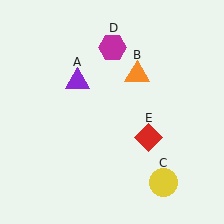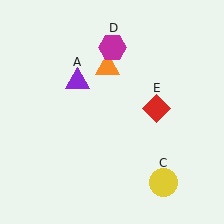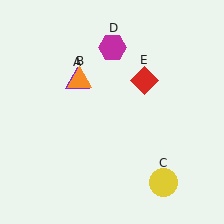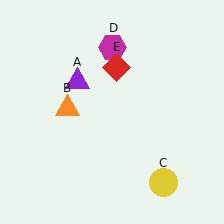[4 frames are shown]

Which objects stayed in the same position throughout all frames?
Purple triangle (object A) and yellow circle (object C) and magenta hexagon (object D) remained stationary.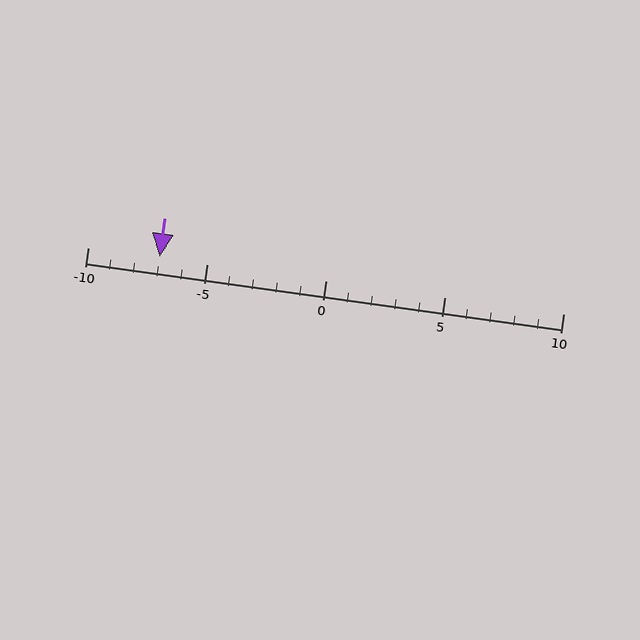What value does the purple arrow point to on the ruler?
The purple arrow points to approximately -7.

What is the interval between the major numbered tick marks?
The major tick marks are spaced 5 units apart.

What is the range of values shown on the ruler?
The ruler shows values from -10 to 10.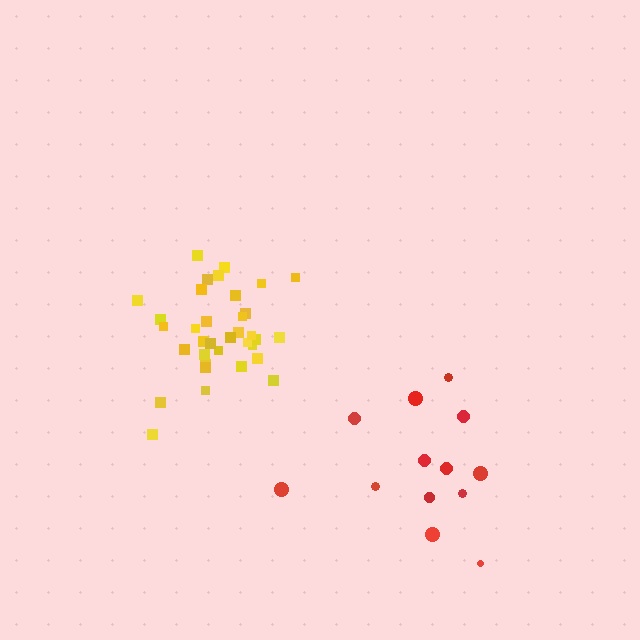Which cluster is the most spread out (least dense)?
Red.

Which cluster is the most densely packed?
Yellow.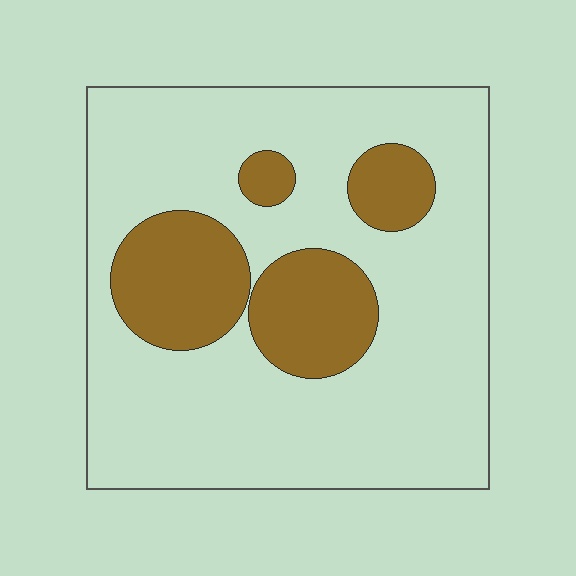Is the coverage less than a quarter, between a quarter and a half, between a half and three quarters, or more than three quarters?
Less than a quarter.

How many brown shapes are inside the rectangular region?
4.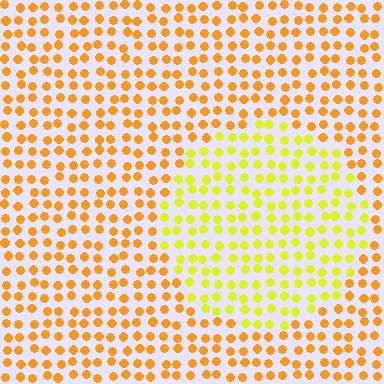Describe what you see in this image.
The image is filled with small orange elements in a uniform arrangement. A circle-shaped region is visible where the elements are tinted to a slightly different hue, forming a subtle color boundary.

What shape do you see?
I see a circle.